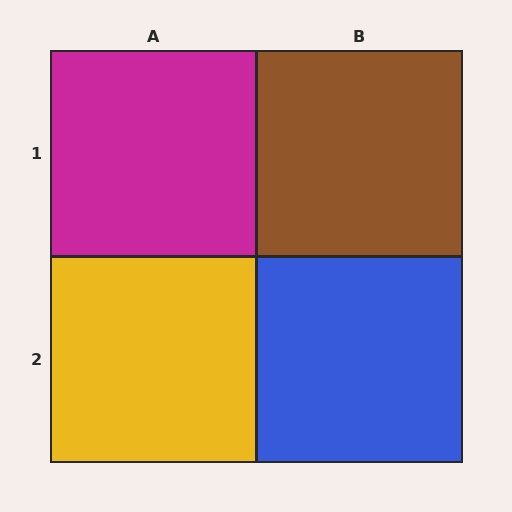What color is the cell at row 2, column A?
Yellow.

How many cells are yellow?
1 cell is yellow.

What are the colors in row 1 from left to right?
Magenta, brown.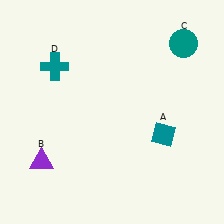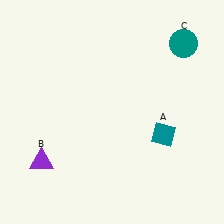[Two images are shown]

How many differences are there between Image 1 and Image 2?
There is 1 difference between the two images.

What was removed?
The teal cross (D) was removed in Image 2.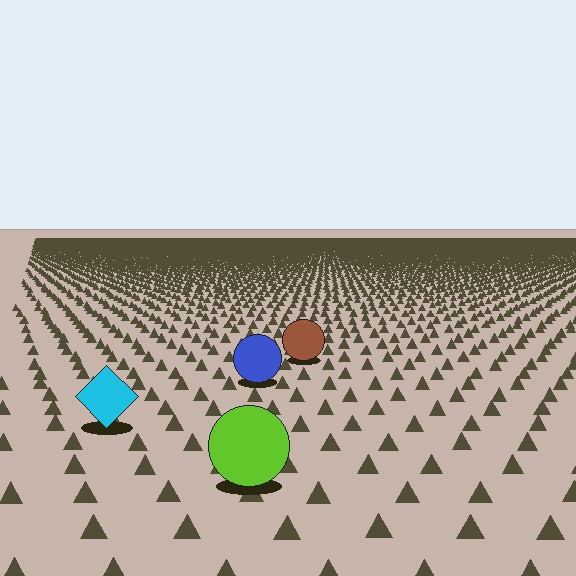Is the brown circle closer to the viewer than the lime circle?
No. The lime circle is closer — you can tell from the texture gradient: the ground texture is coarser near it.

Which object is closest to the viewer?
The lime circle is closest. The texture marks near it are larger and more spread out.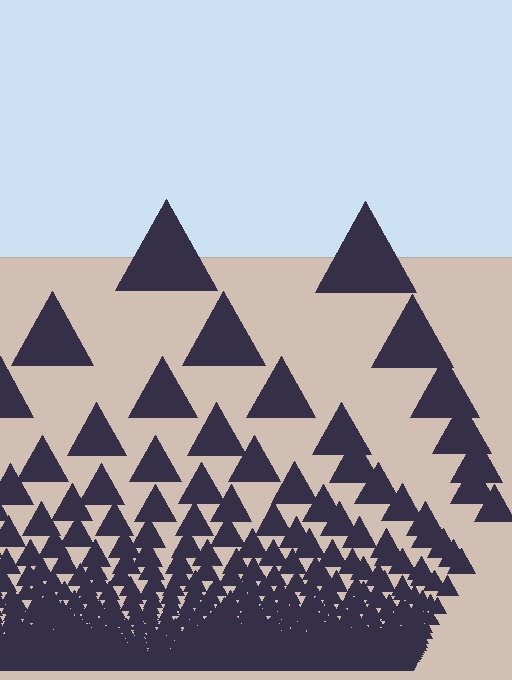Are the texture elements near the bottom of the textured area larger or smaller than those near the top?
Smaller. The gradient is inverted — elements near the bottom are smaller and denser.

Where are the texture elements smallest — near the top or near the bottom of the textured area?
Near the bottom.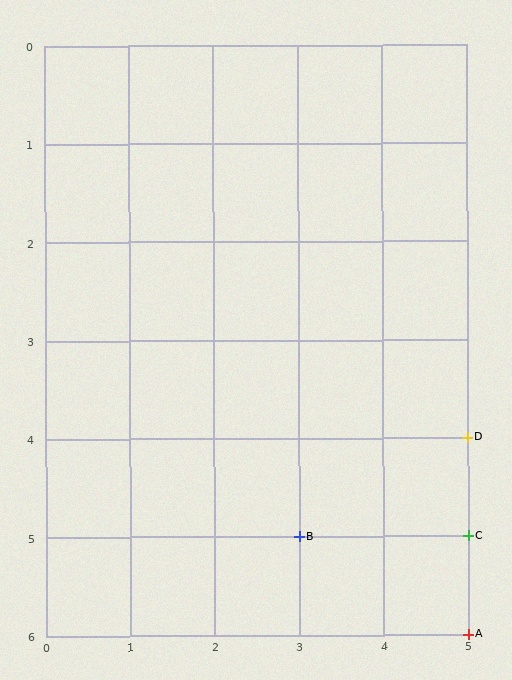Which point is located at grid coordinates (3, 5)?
Point B is at (3, 5).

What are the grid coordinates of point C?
Point C is at grid coordinates (5, 5).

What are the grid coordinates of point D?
Point D is at grid coordinates (5, 4).